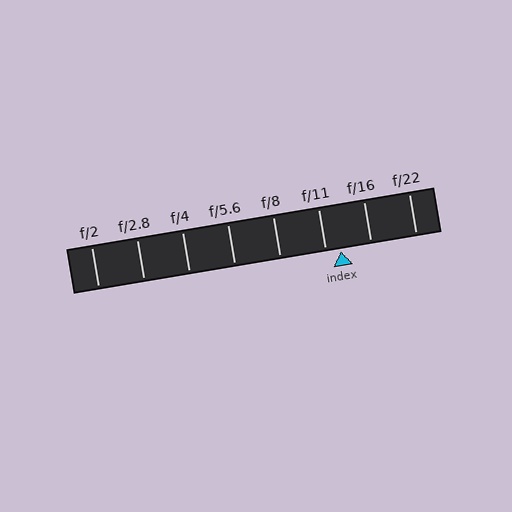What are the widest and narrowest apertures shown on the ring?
The widest aperture shown is f/2 and the narrowest is f/22.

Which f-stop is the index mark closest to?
The index mark is closest to f/11.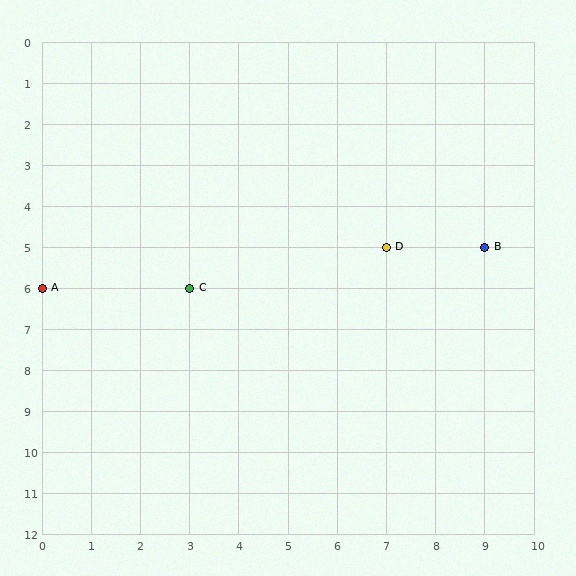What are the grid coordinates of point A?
Point A is at grid coordinates (0, 6).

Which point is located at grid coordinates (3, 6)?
Point C is at (3, 6).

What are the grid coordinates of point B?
Point B is at grid coordinates (9, 5).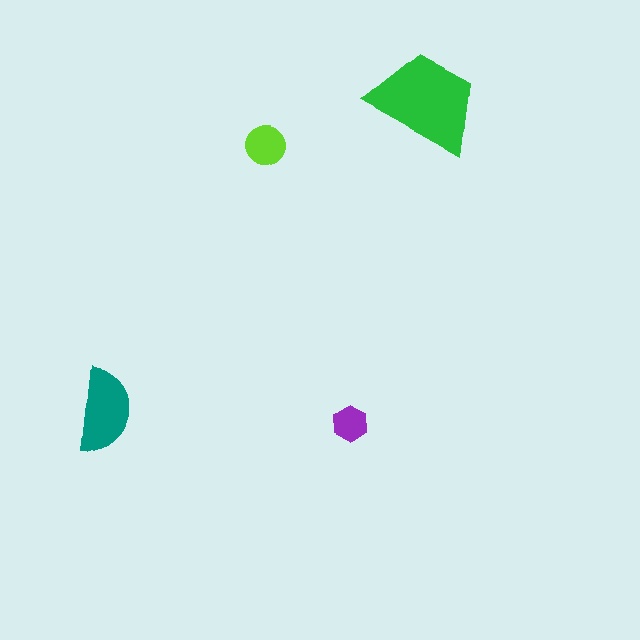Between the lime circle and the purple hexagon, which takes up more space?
The lime circle.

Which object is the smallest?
The purple hexagon.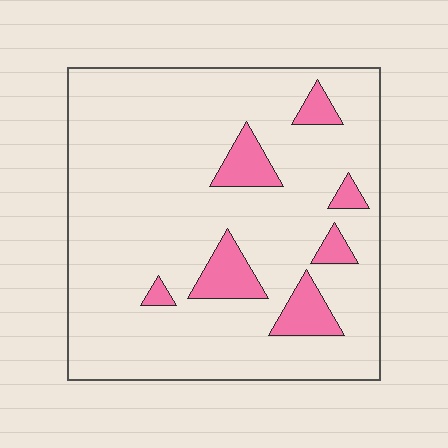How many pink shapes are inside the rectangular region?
7.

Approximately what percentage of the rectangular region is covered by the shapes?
Approximately 10%.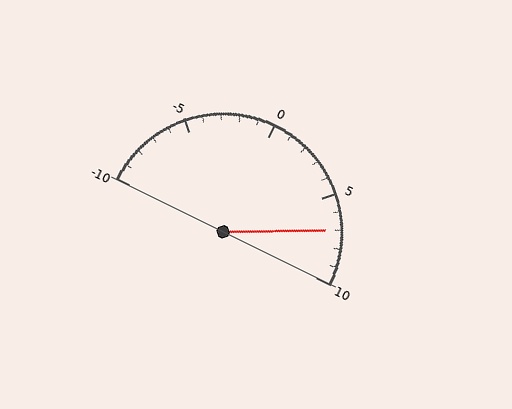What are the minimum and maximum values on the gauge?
The gauge ranges from -10 to 10.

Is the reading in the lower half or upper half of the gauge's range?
The reading is in the upper half of the range (-10 to 10).